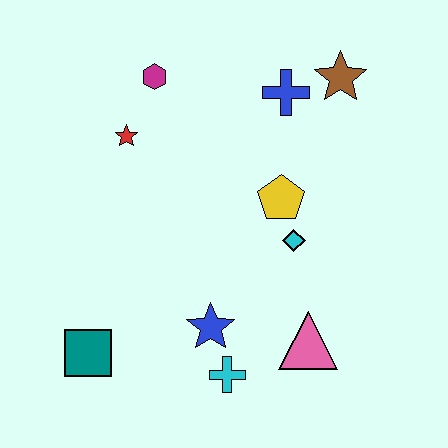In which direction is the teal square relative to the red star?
The teal square is below the red star.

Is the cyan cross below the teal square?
Yes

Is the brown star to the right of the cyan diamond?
Yes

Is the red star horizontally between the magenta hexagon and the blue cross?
No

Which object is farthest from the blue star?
The brown star is farthest from the blue star.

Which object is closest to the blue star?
The cyan cross is closest to the blue star.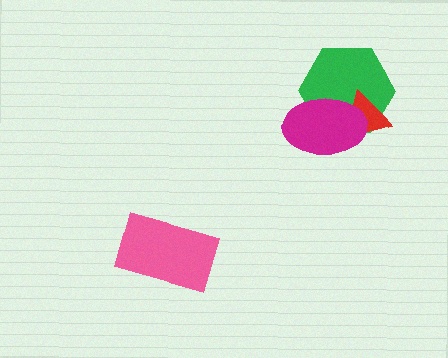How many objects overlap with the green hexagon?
2 objects overlap with the green hexagon.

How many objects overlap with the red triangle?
2 objects overlap with the red triangle.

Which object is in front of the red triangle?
The magenta ellipse is in front of the red triangle.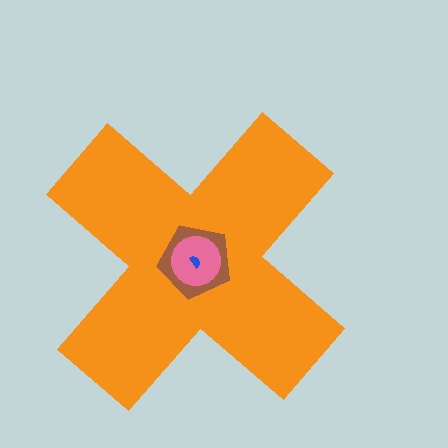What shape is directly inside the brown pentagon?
The pink circle.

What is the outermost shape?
The orange cross.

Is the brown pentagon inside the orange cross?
Yes.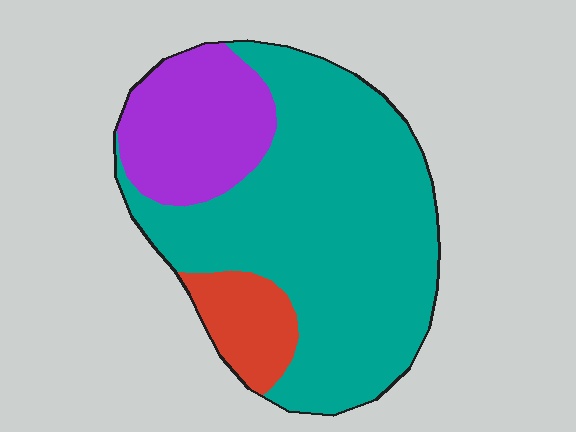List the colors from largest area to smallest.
From largest to smallest: teal, purple, red.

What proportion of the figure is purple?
Purple covers about 20% of the figure.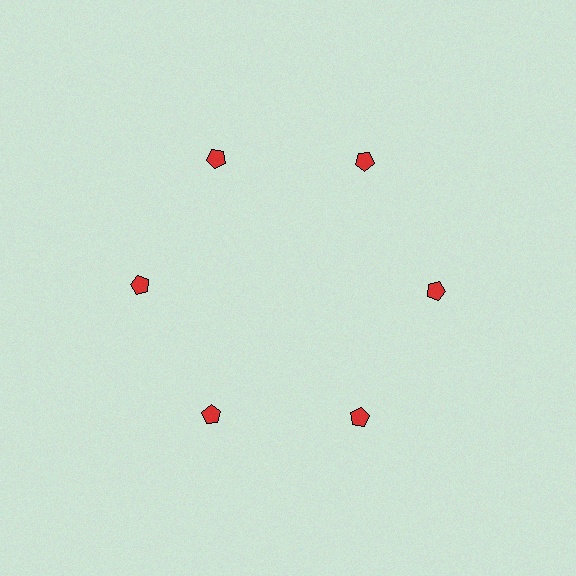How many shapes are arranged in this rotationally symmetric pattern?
There are 6 shapes, arranged in 6 groups of 1.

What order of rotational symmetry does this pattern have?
This pattern has 6-fold rotational symmetry.